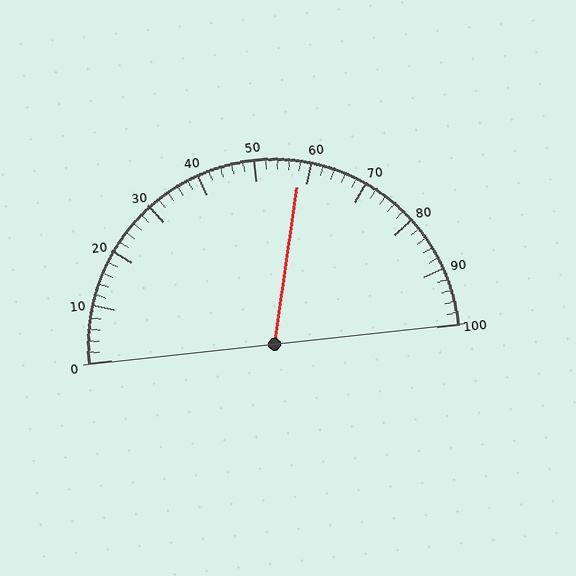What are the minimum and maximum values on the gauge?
The gauge ranges from 0 to 100.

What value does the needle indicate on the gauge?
The needle indicates approximately 58.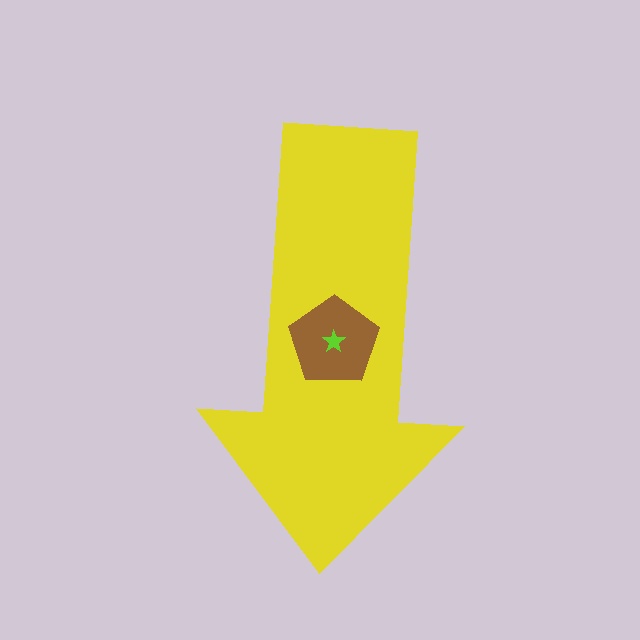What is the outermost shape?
The yellow arrow.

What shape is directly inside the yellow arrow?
The brown pentagon.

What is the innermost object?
The lime star.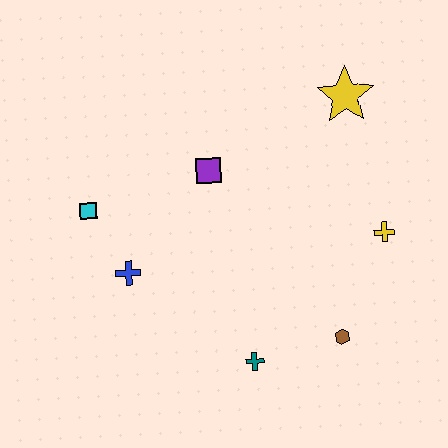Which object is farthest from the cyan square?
The yellow cross is farthest from the cyan square.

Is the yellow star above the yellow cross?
Yes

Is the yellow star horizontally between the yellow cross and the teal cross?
Yes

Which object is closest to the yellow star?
The yellow cross is closest to the yellow star.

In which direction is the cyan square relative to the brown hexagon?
The cyan square is to the left of the brown hexagon.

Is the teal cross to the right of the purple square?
Yes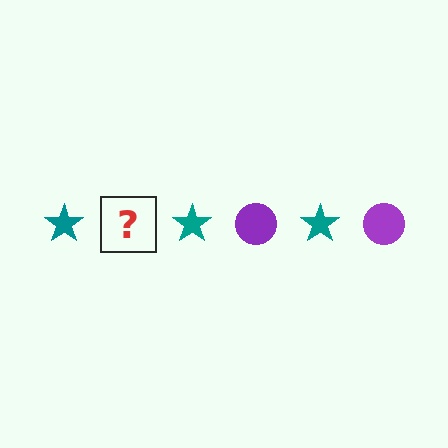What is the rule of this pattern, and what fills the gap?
The rule is that the pattern alternates between teal star and purple circle. The gap should be filled with a purple circle.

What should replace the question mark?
The question mark should be replaced with a purple circle.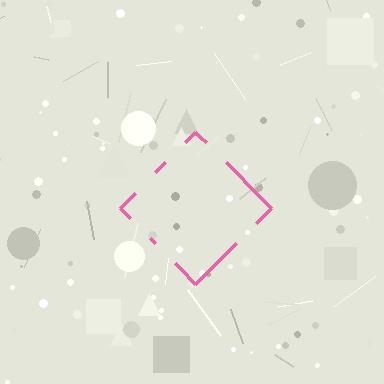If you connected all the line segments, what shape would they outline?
They would outline a diamond.